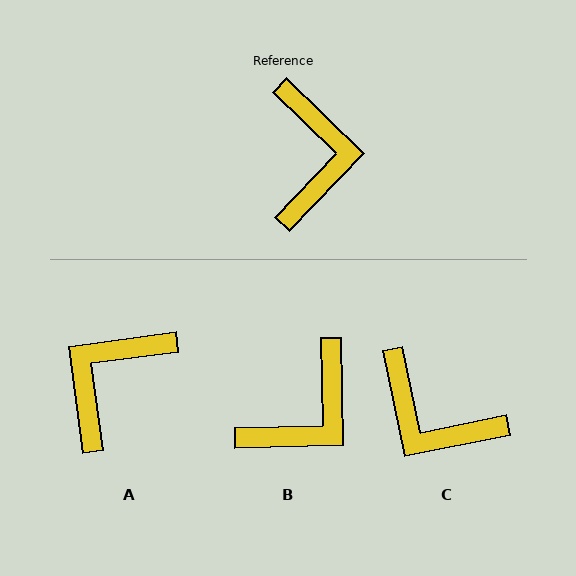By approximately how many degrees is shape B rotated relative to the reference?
Approximately 45 degrees clockwise.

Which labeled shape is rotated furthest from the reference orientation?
A, about 141 degrees away.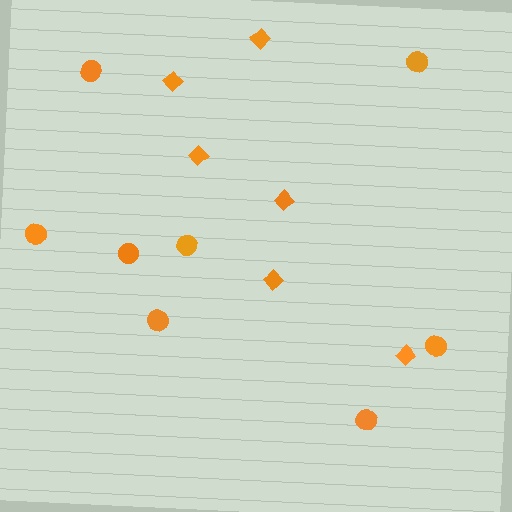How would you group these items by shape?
There are 2 groups: one group of circles (8) and one group of diamonds (6).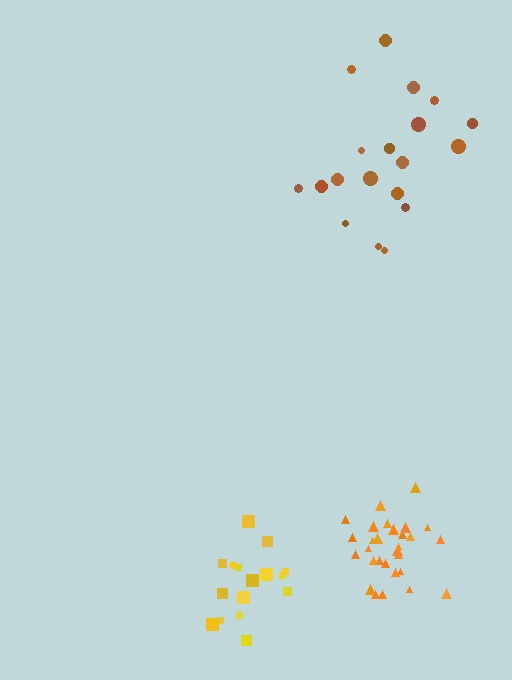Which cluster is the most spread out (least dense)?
Brown.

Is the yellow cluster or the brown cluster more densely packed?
Yellow.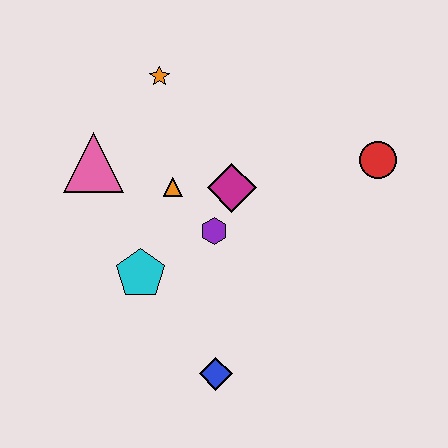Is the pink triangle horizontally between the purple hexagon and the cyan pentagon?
No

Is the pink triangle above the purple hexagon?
Yes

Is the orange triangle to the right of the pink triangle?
Yes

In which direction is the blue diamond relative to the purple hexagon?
The blue diamond is below the purple hexagon.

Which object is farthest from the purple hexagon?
The red circle is farthest from the purple hexagon.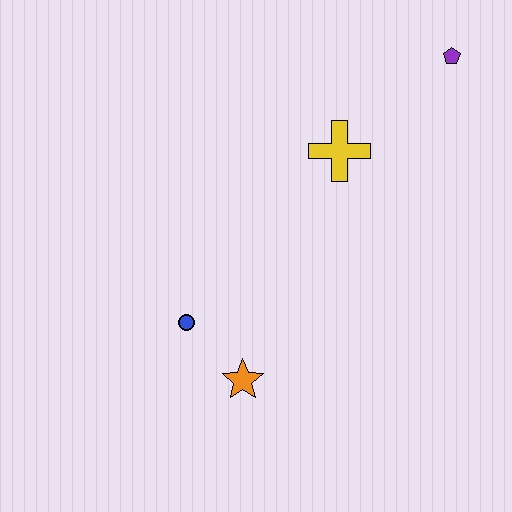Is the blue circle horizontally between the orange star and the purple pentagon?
No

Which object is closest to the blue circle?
The orange star is closest to the blue circle.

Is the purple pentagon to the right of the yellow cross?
Yes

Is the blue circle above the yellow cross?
No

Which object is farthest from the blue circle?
The purple pentagon is farthest from the blue circle.